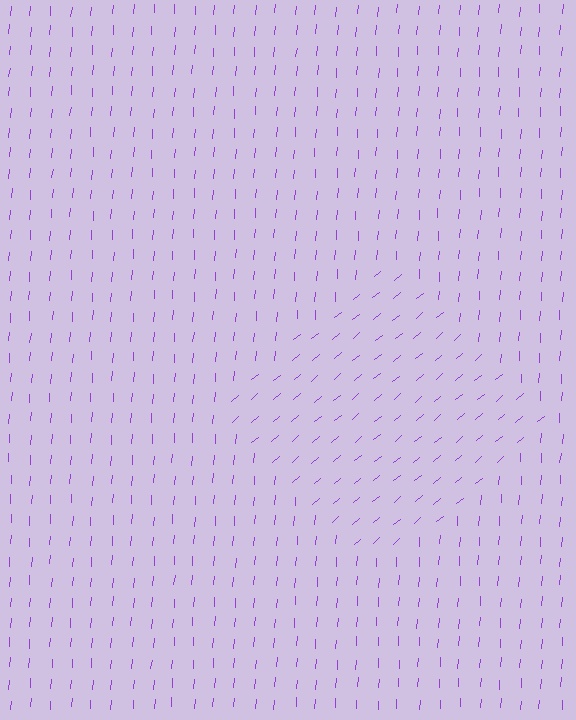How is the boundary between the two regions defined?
The boundary is defined purely by a change in line orientation (approximately 45 degrees difference). All lines are the same color and thickness.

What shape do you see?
I see a diamond.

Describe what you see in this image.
The image is filled with small purple line segments. A diamond region in the image has lines oriented differently from the surrounding lines, creating a visible texture boundary.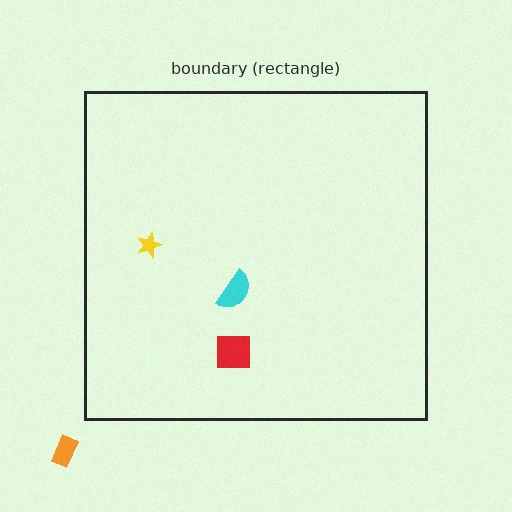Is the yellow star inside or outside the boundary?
Inside.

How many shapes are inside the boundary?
3 inside, 1 outside.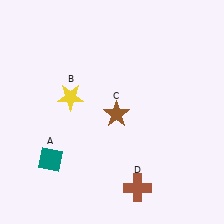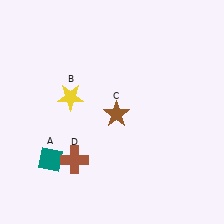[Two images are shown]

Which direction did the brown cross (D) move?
The brown cross (D) moved left.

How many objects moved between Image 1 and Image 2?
1 object moved between the two images.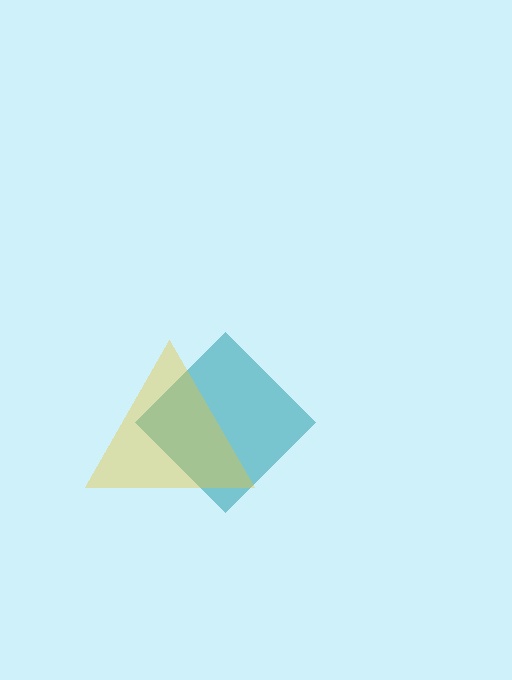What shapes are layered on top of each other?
The layered shapes are: a teal diamond, a yellow triangle.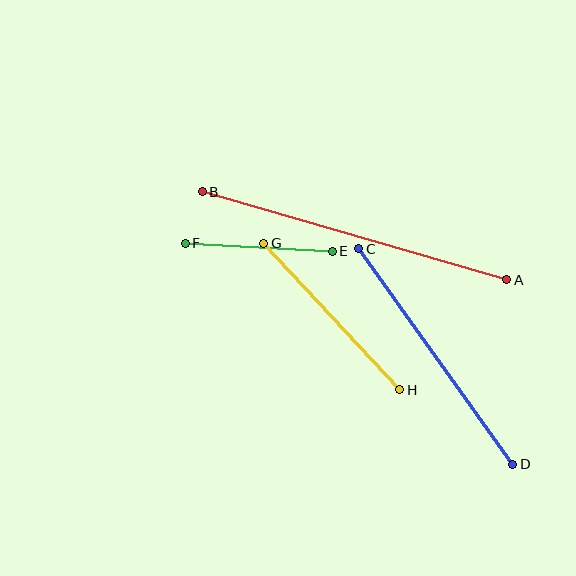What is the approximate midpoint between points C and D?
The midpoint is at approximately (436, 356) pixels.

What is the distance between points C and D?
The distance is approximately 265 pixels.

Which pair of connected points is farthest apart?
Points A and B are farthest apart.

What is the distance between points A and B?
The distance is approximately 317 pixels.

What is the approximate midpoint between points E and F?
The midpoint is at approximately (259, 247) pixels.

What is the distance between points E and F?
The distance is approximately 147 pixels.